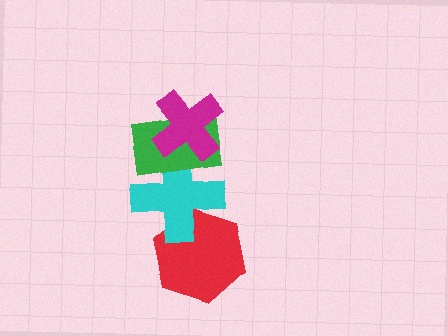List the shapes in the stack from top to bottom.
From top to bottom: the magenta cross, the green rectangle, the cyan cross, the red hexagon.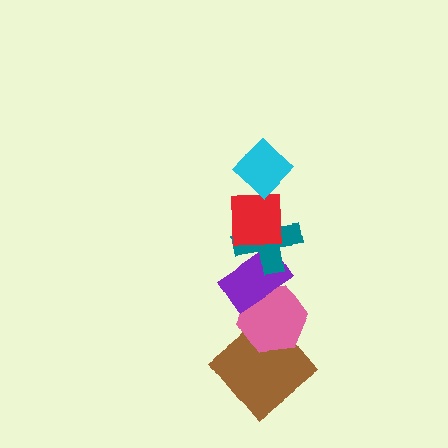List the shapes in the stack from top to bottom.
From top to bottom: the cyan diamond, the red square, the teal cross, the purple rectangle, the pink hexagon, the brown diamond.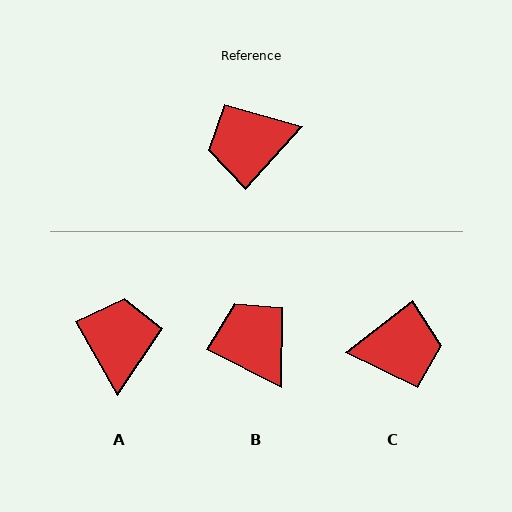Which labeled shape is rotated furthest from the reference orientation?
C, about 170 degrees away.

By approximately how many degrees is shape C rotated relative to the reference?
Approximately 170 degrees counter-clockwise.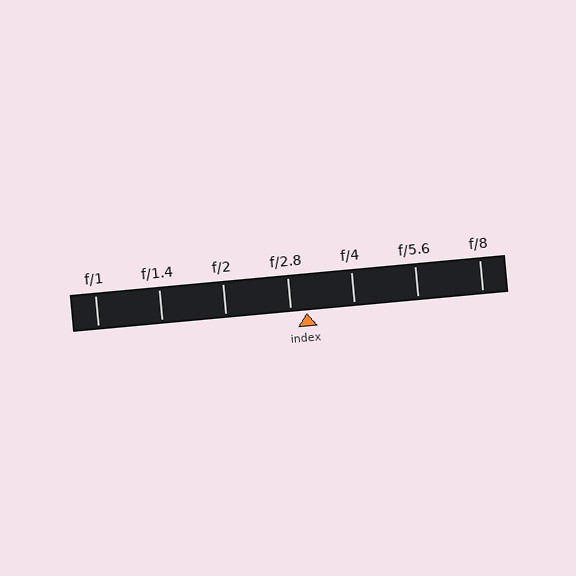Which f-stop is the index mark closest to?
The index mark is closest to f/2.8.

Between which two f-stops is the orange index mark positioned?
The index mark is between f/2.8 and f/4.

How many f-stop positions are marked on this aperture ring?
There are 7 f-stop positions marked.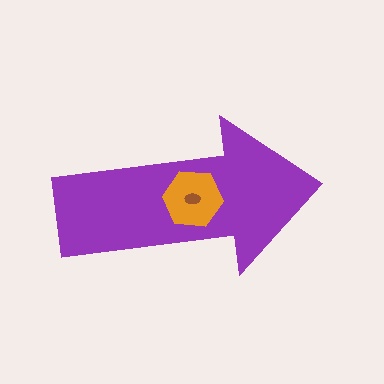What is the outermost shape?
The purple arrow.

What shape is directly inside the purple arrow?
The orange hexagon.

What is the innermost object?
The brown ellipse.